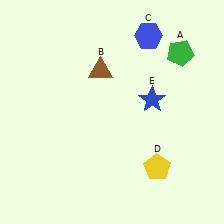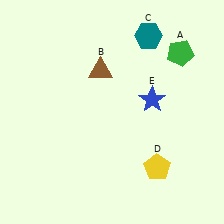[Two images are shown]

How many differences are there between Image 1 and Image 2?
There is 1 difference between the two images.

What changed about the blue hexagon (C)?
In Image 1, C is blue. In Image 2, it changed to teal.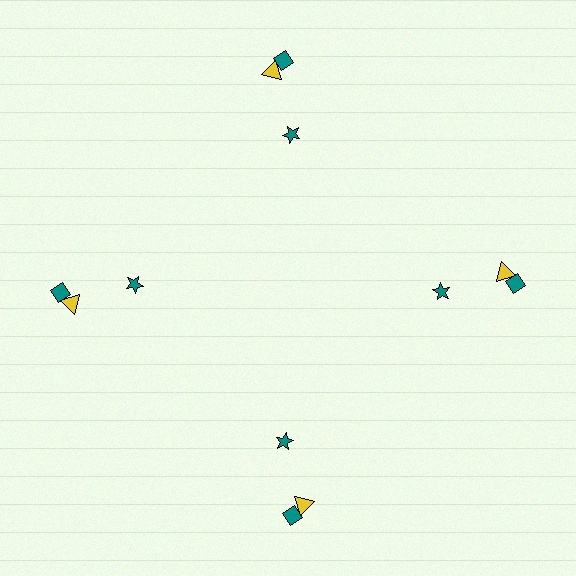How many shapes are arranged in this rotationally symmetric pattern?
There are 12 shapes, arranged in 4 groups of 3.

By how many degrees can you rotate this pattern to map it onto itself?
The pattern maps onto itself every 90 degrees of rotation.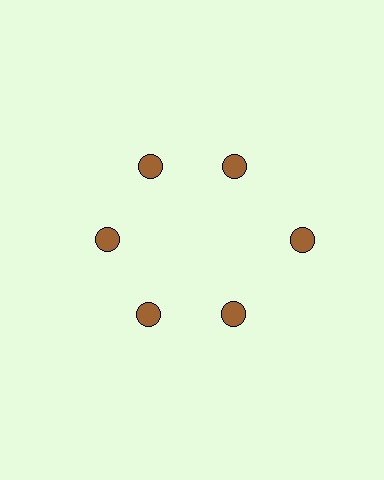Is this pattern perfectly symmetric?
No. The 6 brown circles are arranged in a ring, but one element near the 3 o'clock position is pushed outward from the center, breaking the 6-fold rotational symmetry.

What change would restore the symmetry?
The symmetry would be restored by moving it inward, back onto the ring so that all 6 circles sit at equal angles and equal distance from the center.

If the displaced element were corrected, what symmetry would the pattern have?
It would have 6-fold rotational symmetry — the pattern would map onto itself every 60 degrees.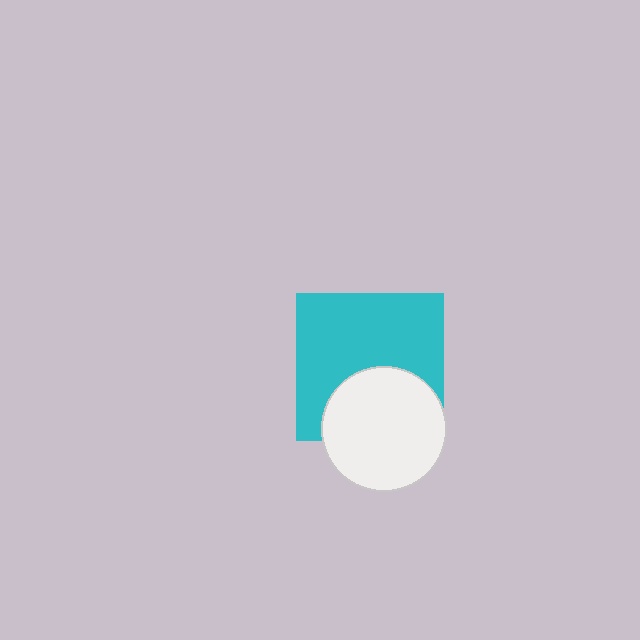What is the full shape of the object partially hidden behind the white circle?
The partially hidden object is a cyan square.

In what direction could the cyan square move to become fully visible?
The cyan square could move up. That would shift it out from behind the white circle entirely.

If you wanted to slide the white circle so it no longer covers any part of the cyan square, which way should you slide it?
Slide it down — that is the most direct way to separate the two shapes.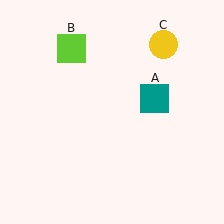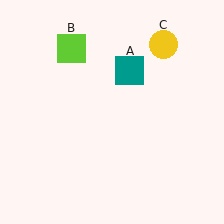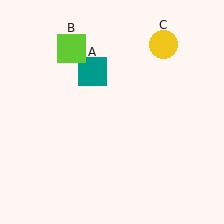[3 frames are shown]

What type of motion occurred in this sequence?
The teal square (object A) rotated counterclockwise around the center of the scene.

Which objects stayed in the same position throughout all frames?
Lime square (object B) and yellow circle (object C) remained stationary.